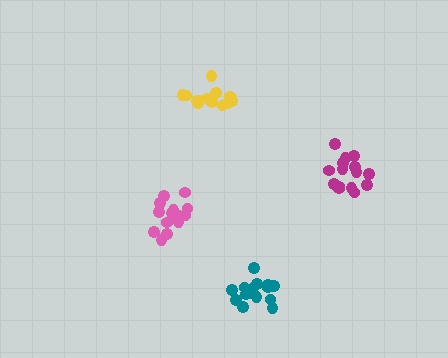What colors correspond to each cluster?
The clusters are colored: yellow, pink, teal, magenta.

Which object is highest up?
The yellow cluster is topmost.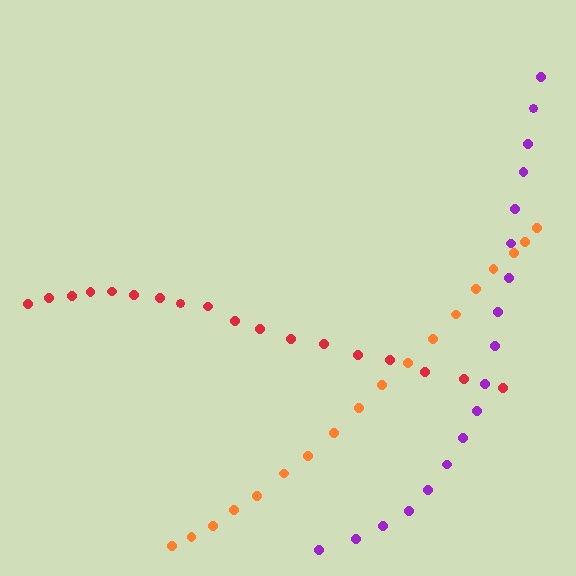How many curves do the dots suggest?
There are 3 distinct paths.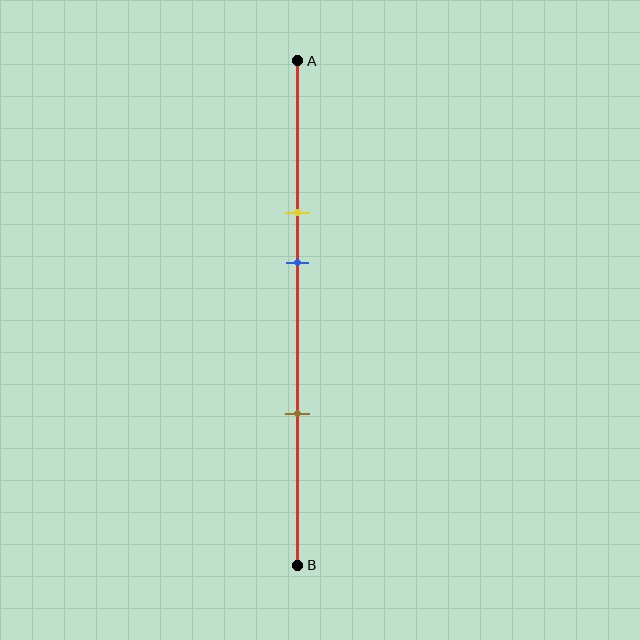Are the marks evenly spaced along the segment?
No, the marks are not evenly spaced.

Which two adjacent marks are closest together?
The yellow and blue marks are the closest adjacent pair.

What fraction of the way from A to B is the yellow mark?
The yellow mark is approximately 30% (0.3) of the way from A to B.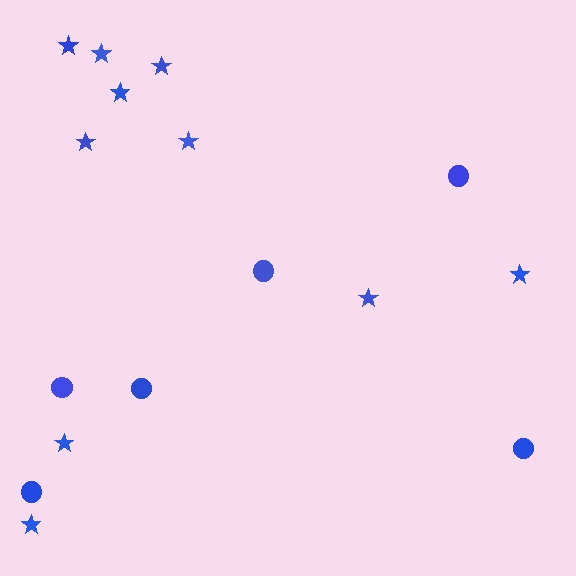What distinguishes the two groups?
There are 2 groups: one group of circles (6) and one group of stars (10).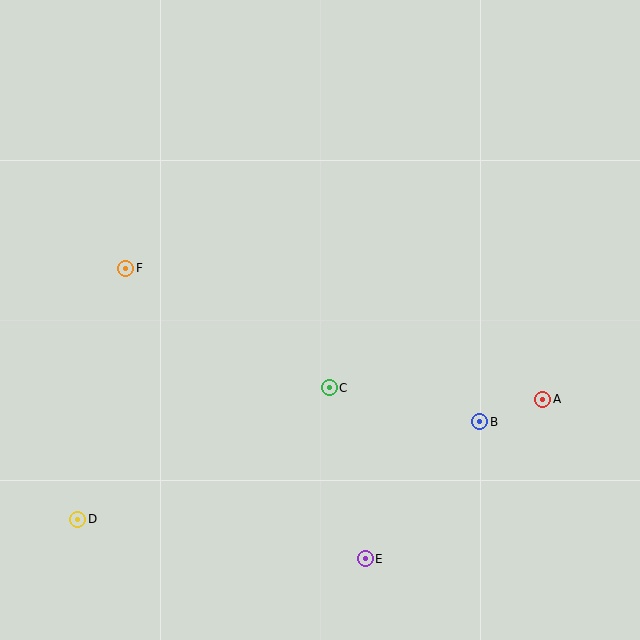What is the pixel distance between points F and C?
The distance between F and C is 236 pixels.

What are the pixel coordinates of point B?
Point B is at (480, 422).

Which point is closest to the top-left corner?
Point F is closest to the top-left corner.